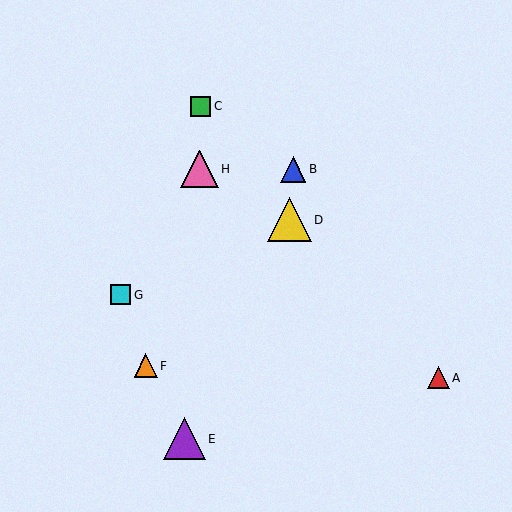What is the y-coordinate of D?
Object D is at y≈220.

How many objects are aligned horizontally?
2 objects (B, H) are aligned horizontally.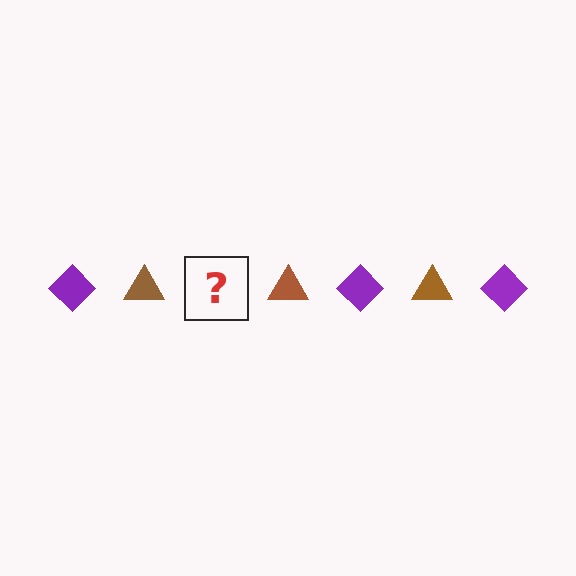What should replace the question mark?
The question mark should be replaced with a purple diamond.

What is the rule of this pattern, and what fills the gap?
The rule is that the pattern alternates between purple diamond and brown triangle. The gap should be filled with a purple diamond.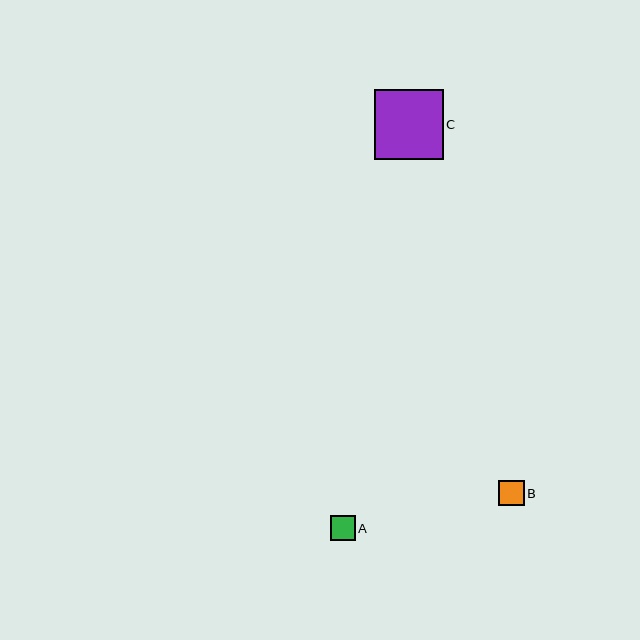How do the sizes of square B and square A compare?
Square B and square A are approximately the same size.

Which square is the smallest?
Square A is the smallest with a size of approximately 25 pixels.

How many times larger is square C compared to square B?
Square C is approximately 2.7 times the size of square B.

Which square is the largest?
Square C is the largest with a size of approximately 69 pixels.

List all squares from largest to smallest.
From largest to smallest: C, B, A.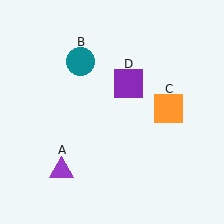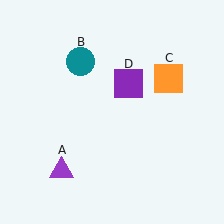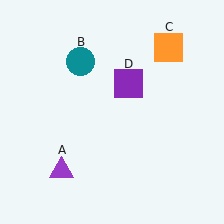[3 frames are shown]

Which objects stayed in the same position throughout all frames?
Purple triangle (object A) and teal circle (object B) and purple square (object D) remained stationary.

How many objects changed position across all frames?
1 object changed position: orange square (object C).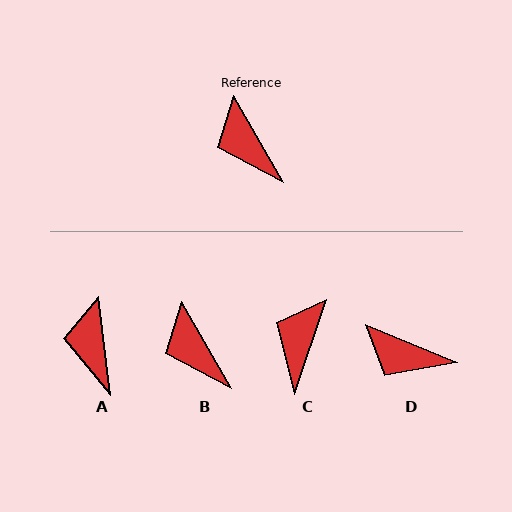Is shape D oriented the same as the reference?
No, it is off by about 38 degrees.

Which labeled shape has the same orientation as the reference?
B.